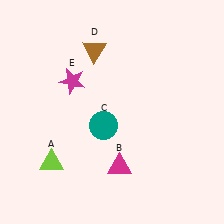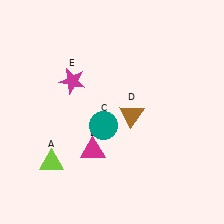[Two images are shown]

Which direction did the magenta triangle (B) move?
The magenta triangle (B) moved left.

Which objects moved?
The objects that moved are: the magenta triangle (B), the brown triangle (D).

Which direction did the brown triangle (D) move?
The brown triangle (D) moved down.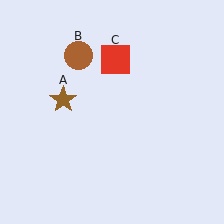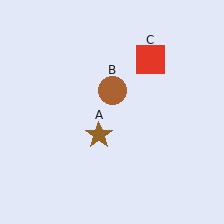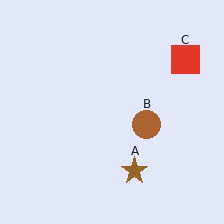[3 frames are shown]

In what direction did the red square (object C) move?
The red square (object C) moved right.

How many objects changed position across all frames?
3 objects changed position: brown star (object A), brown circle (object B), red square (object C).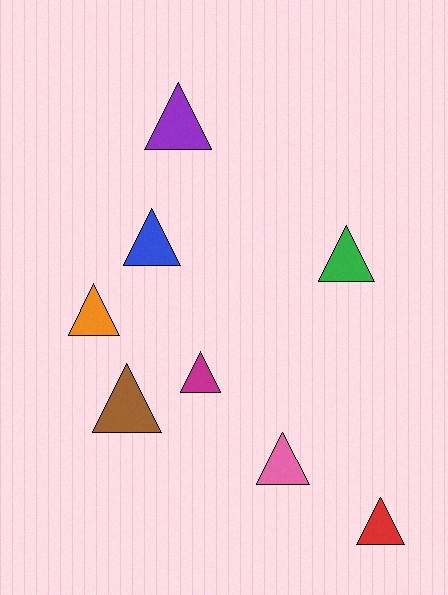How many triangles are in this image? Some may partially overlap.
There are 8 triangles.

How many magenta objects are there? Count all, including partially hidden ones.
There is 1 magenta object.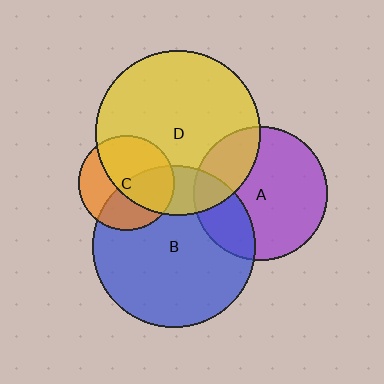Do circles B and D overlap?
Yes.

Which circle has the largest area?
Circle D (yellow).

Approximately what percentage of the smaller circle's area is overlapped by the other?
Approximately 20%.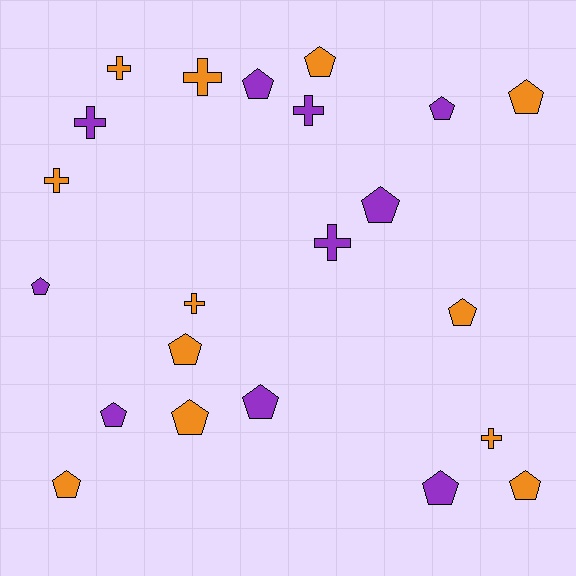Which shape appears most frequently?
Pentagon, with 14 objects.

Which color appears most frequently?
Orange, with 12 objects.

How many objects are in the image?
There are 22 objects.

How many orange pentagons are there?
There are 7 orange pentagons.